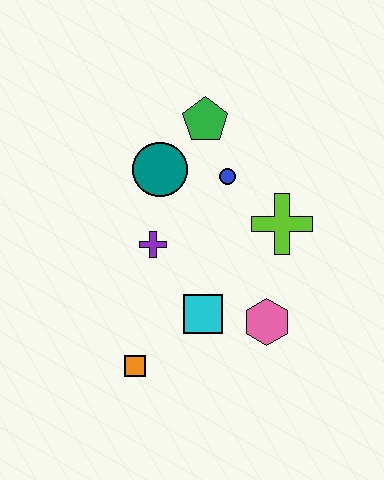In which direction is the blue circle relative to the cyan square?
The blue circle is above the cyan square.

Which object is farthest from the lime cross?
The orange square is farthest from the lime cross.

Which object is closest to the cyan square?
The pink hexagon is closest to the cyan square.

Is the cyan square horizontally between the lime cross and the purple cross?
Yes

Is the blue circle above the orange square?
Yes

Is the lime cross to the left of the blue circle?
No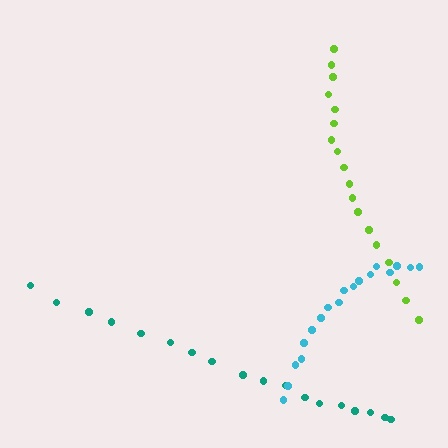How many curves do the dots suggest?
There are 3 distinct paths.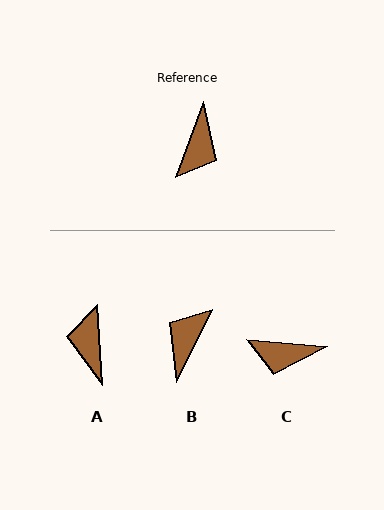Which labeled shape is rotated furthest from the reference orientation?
B, about 174 degrees away.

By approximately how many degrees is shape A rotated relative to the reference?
Approximately 156 degrees clockwise.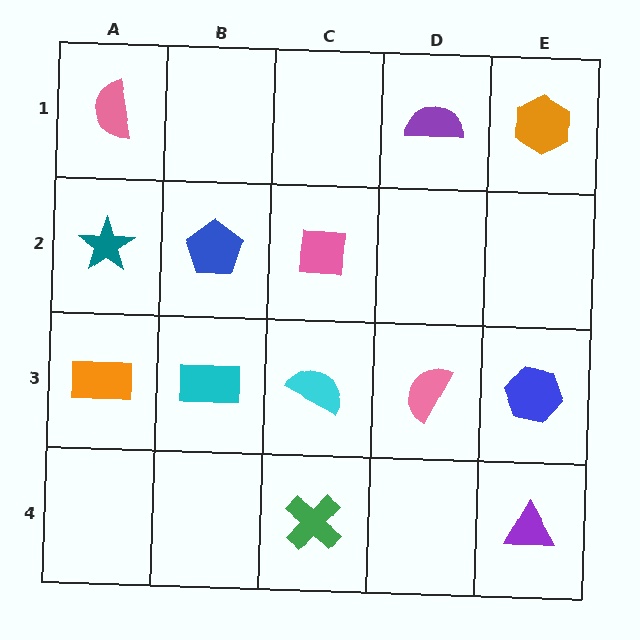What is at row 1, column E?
An orange hexagon.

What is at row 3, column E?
A blue hexagon.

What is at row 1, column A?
A pink semicircle.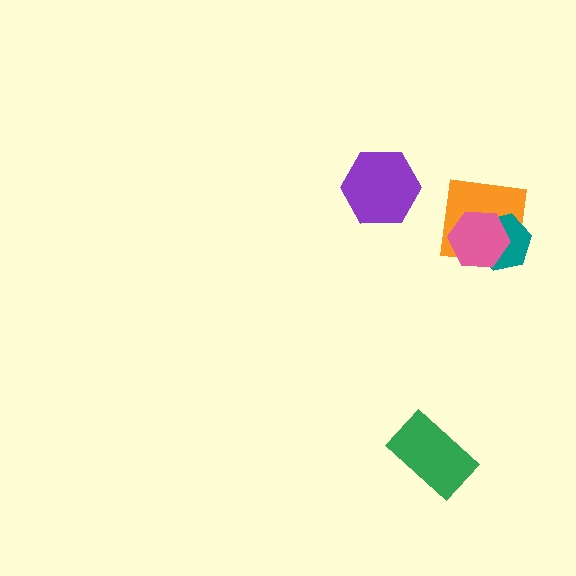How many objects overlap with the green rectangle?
0 objects overlap with the green rectangle.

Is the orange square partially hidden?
Yes, it is partially covered by another shape.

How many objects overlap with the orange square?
2 objects overlap with the orange square.